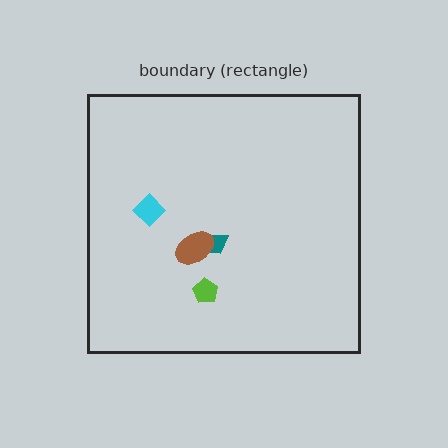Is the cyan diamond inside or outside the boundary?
Inside.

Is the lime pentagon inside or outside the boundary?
Inside.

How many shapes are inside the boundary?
4 inside, 0 outside.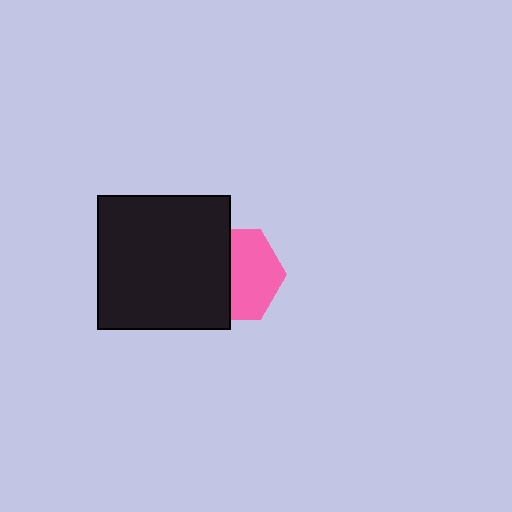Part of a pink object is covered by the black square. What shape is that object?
It is a hexagon.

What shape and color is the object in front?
The object in front is a black square.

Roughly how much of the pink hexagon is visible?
About half of it is visible (roughly 54%).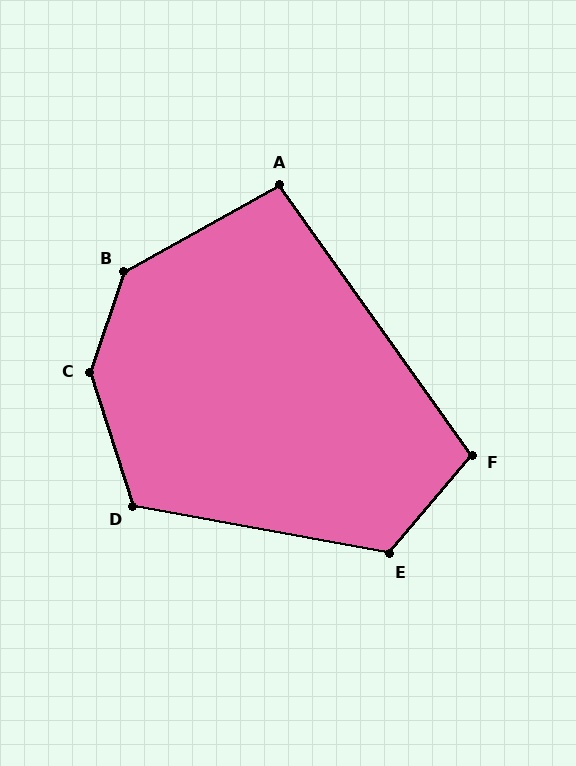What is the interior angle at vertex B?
Approximately 138 degrees (obtuse).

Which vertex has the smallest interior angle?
A, at approximately 96 degrees.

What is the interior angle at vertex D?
Approximately 118 degrees (obtuse).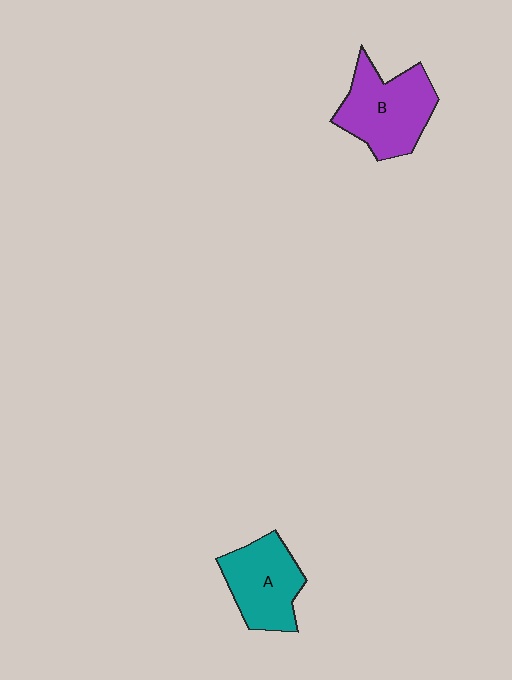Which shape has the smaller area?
Shape A (teal).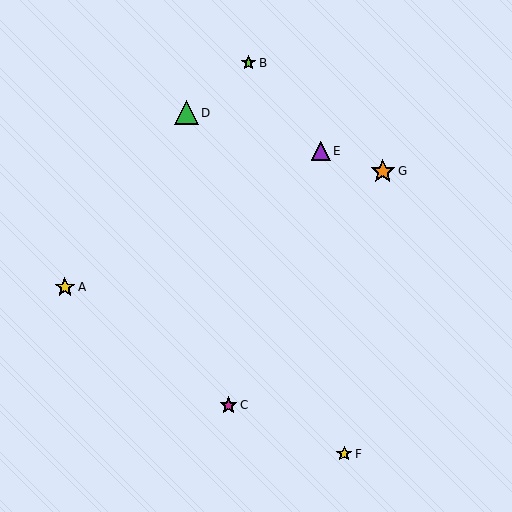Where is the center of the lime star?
The center of the lime star is at (248, 63).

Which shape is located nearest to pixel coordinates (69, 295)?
The yellow star (labeled A) at (65, 287) is nearest to that location.